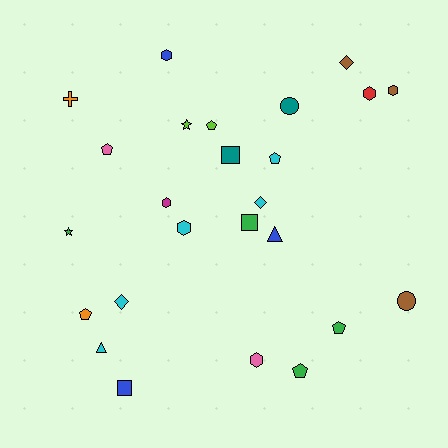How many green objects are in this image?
There are 4 green objects.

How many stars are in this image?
There are 2 stars.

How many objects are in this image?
There are 25 objects.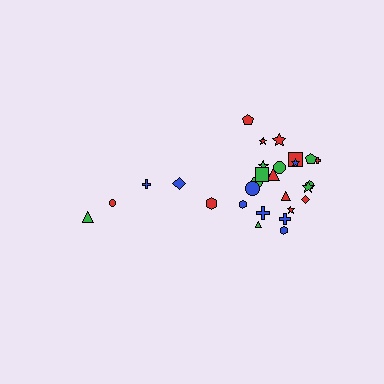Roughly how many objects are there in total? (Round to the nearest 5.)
Roughly 30 objects in total.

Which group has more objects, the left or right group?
The right group.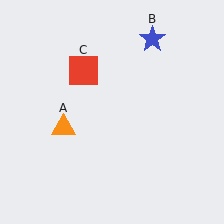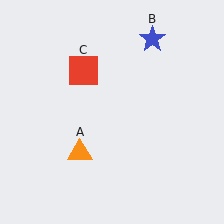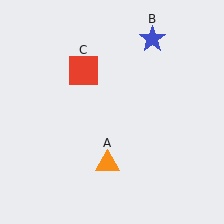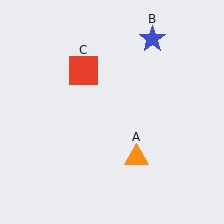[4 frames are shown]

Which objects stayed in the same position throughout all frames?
Blue star (object B) and red square (object C) remained stationary.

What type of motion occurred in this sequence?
The orange triangle (object A) rotated counterclockwise around the center of the scene.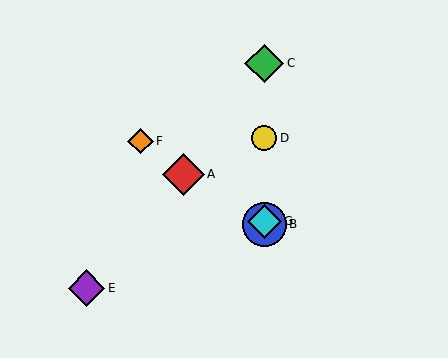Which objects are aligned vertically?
Objects B, C, D, G are aligned vertically.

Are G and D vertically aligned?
Yes, both are at x≈264.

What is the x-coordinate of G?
Object G is at x≈264.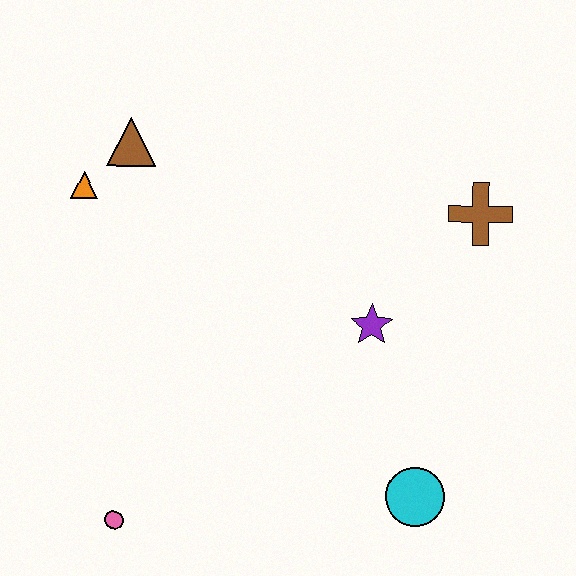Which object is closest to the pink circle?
The cyan circle is closest to the pink circle.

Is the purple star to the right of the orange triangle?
Yes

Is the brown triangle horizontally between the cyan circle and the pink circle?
Yes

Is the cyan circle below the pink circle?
No